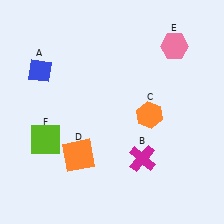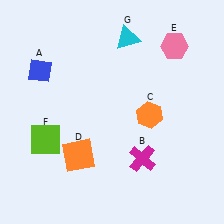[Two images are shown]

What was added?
A cyan triangle (G) was added in Image 2.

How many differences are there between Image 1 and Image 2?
There is 1 difference between the two images.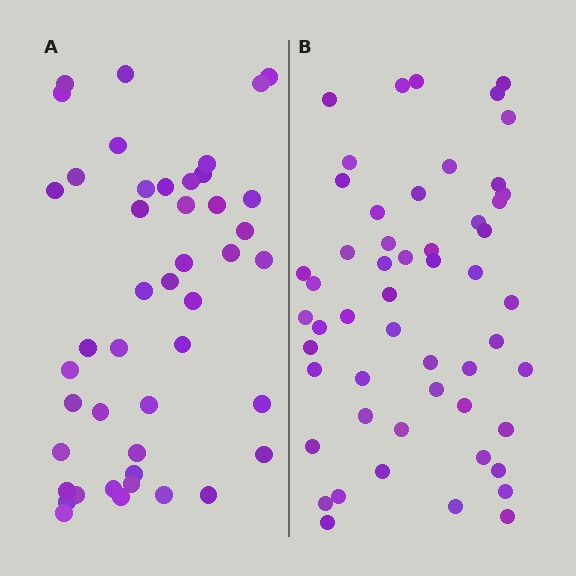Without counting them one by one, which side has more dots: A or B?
Region B (the right region) has more dots.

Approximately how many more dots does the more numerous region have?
Region B has roughly 8 or so more dots than region A.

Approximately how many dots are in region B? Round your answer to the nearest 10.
About 50 dots. (The exact count is 53, which rounds to 50.)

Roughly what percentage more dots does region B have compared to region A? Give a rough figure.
About 20% more.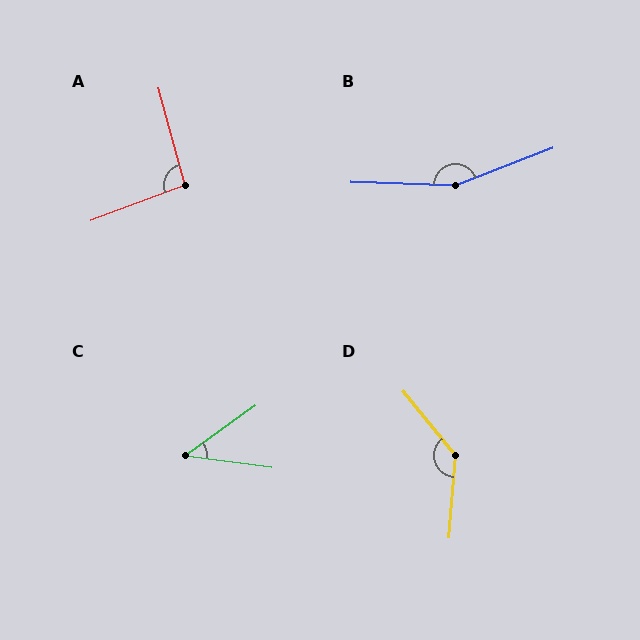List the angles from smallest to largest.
C (43°), A (95°), D (137°), B (157°).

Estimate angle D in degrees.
Approximately 137 degrees.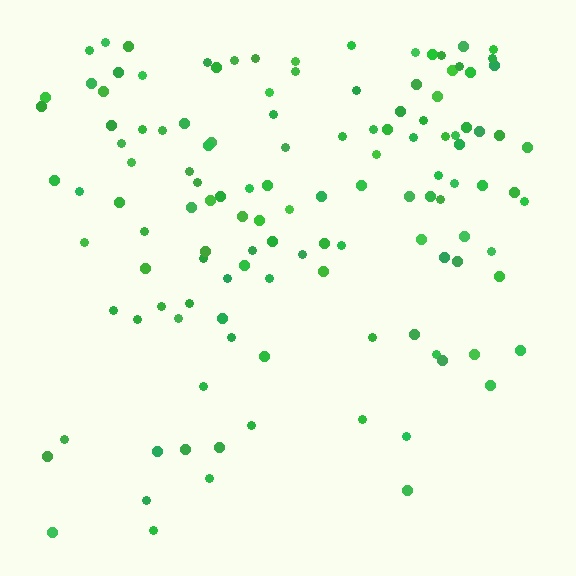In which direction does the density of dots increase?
From bottom to top, with the top side densest.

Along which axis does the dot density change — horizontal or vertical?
Vertical.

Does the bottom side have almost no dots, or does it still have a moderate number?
Still a moderate number, just noticeably fewer than the top.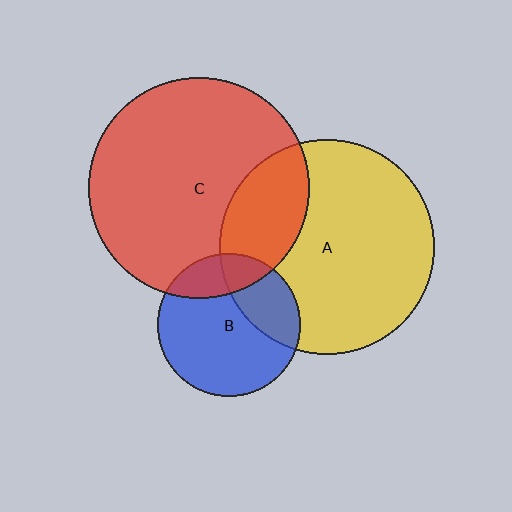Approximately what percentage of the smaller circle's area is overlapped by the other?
Approximately 30%.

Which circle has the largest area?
Circle C (red).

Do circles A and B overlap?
Yes.